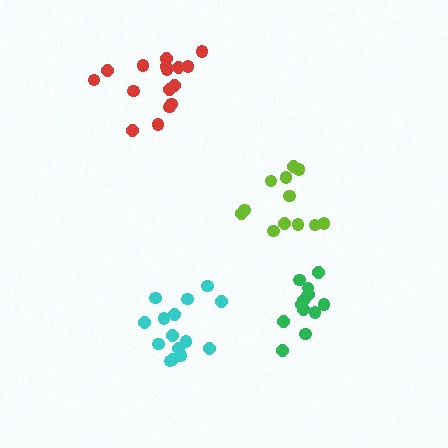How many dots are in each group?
Group 1: 12 dots, Group 2: 16 dots, Group 3: 15 dots, Group 4: 12 dots (55 total).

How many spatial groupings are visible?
There are 4 spatial groupings.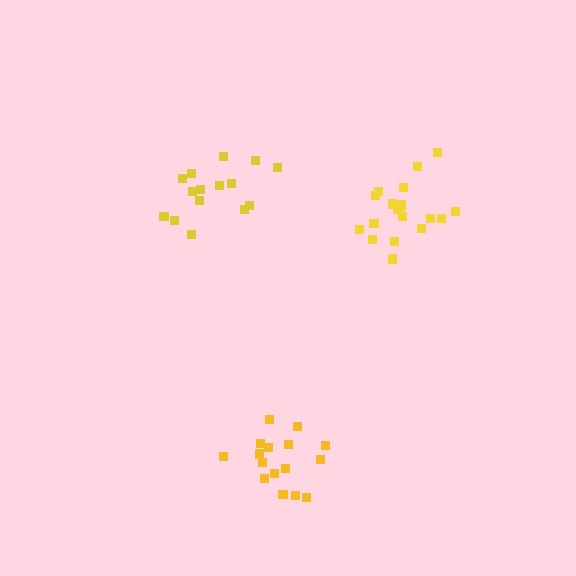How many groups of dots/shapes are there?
There are 3 groups.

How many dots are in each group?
Group 1: 19 dots, Group 2: 16 dots, Group 3: 15 dots (50 total).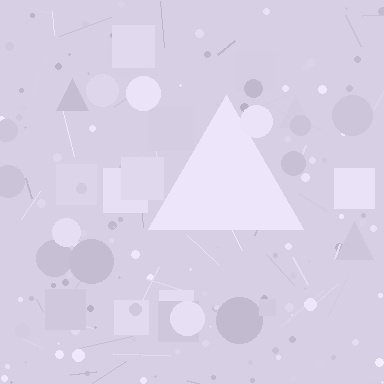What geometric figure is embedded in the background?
A triangle is embedded in the background.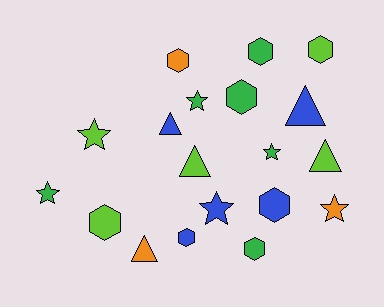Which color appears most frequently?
Green, with 6 objects.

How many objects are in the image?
There are 19 objects.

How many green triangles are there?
There are no green triangles.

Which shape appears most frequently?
Hexagon, with 8 objects.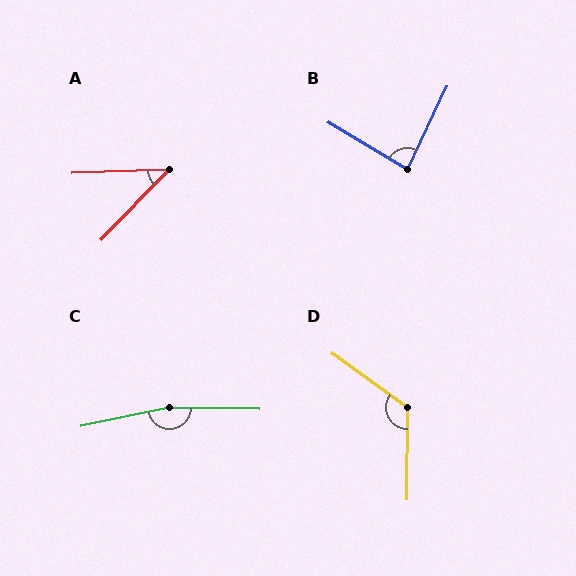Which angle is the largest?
C, at approximately 167 degrees.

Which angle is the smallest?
A, at approximately 44 degrees.